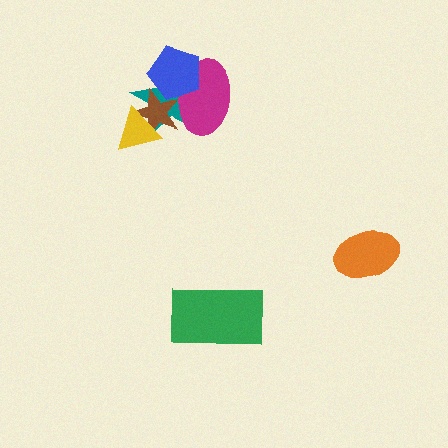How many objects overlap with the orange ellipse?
0 objects overlap with the orange ellipse.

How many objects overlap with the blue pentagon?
3 objects overlap with the blue pentagon.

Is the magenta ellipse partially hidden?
Yes, it is partially covered by another shape.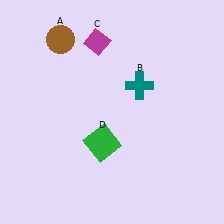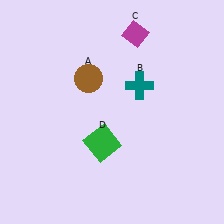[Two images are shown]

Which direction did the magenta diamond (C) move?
The magenta diamond (C) moved right.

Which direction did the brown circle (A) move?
The brown circle (A) moved down.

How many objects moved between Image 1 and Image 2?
2 objects moved between the two images.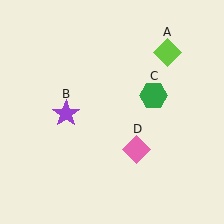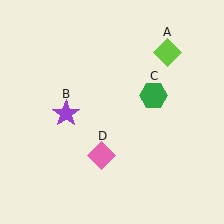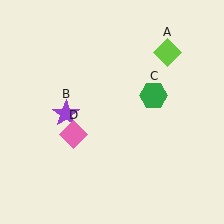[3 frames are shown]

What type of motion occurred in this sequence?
The pink diamond (object D) rotated clockwise around the center of the scene.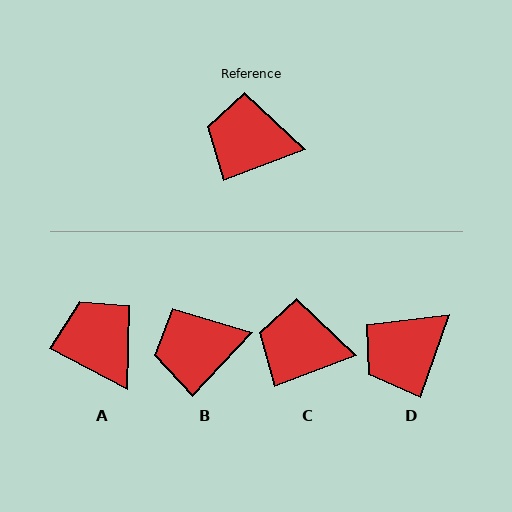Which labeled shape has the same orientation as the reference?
C.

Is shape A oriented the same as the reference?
No, it is off by about 48 degrees.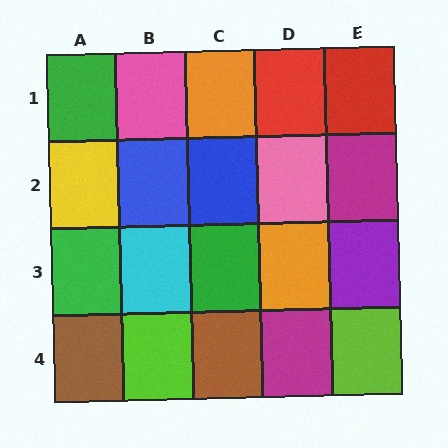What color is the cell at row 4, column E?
Lime.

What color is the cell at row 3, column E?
Purple.